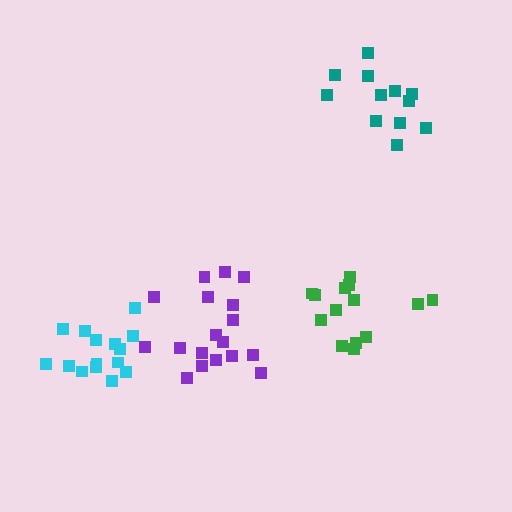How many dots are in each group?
Group 1: 18 dots, Group 2: 14 dots, Group 3: 12 dots, Group 4: 15 dots (59 total).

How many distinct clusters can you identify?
There are 4 distinct clusters.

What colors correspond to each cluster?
The clusters are colored: purple, green, teal, cyan.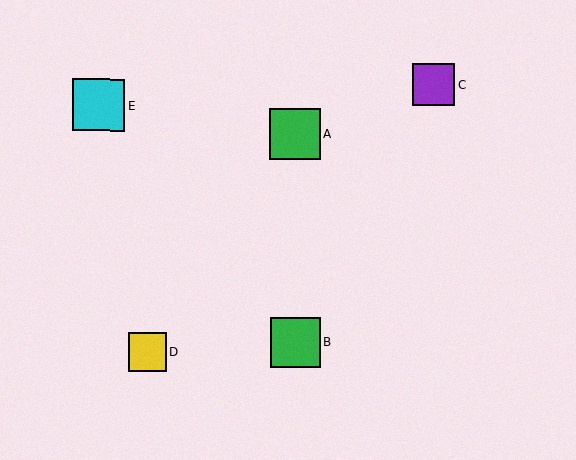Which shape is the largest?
The cyan square (labeled E) is the largest.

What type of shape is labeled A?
Shape A is a green square.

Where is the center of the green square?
The center of the green square is at (295, 342).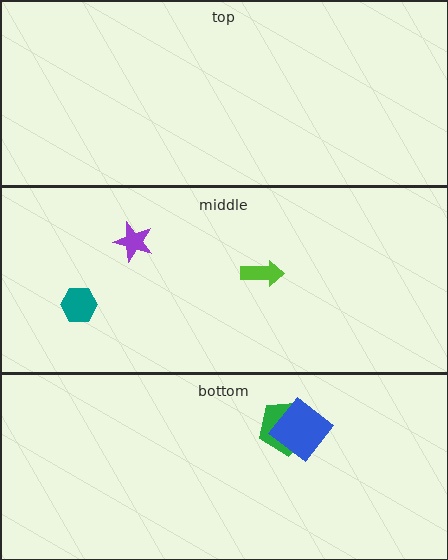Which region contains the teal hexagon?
The middle region.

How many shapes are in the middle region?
3.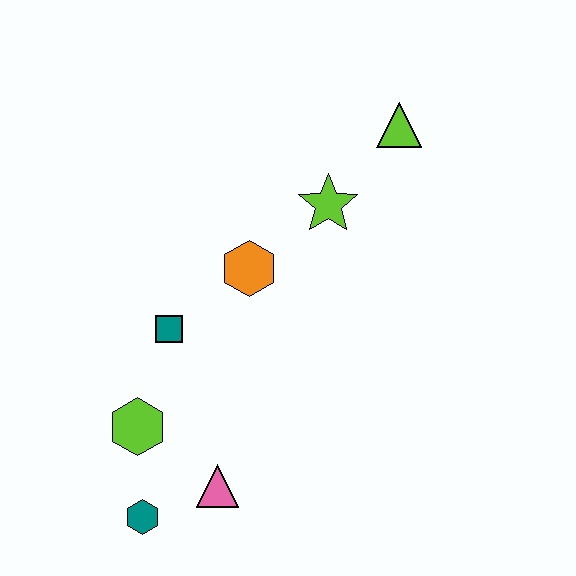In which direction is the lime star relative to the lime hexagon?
The lime star is above the lime hexagon.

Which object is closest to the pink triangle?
The teal hexagon is closest to the pink triangle.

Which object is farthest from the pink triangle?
The lime triangle is farthest from the pink triangle.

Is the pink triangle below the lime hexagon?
Yes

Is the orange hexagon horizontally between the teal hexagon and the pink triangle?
No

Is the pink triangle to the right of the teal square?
Yes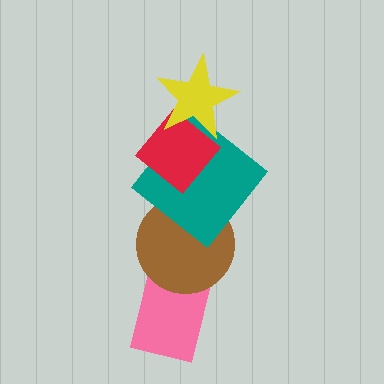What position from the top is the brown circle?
The brown circle is 4th from the top.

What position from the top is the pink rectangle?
The pink rectangle is 5th from the top.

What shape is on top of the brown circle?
The teal diamond is on top of the brown circle.